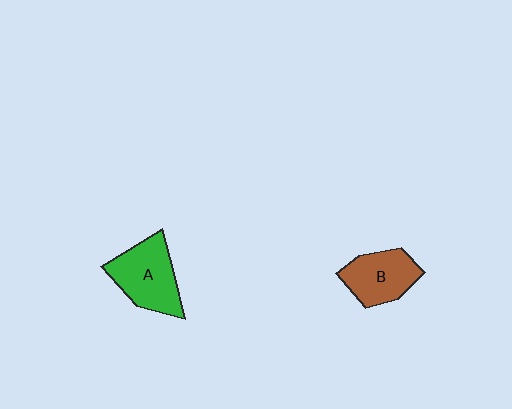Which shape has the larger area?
Shape A (green).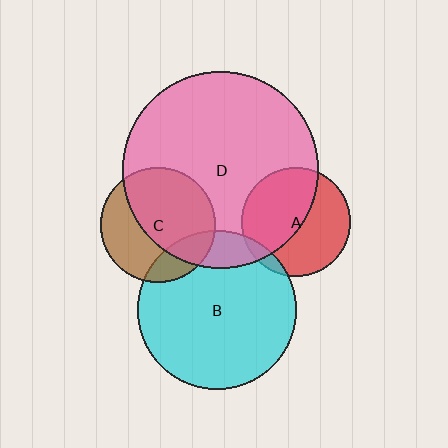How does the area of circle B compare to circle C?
Approximately 1.9 times.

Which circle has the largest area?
Circle D (pink).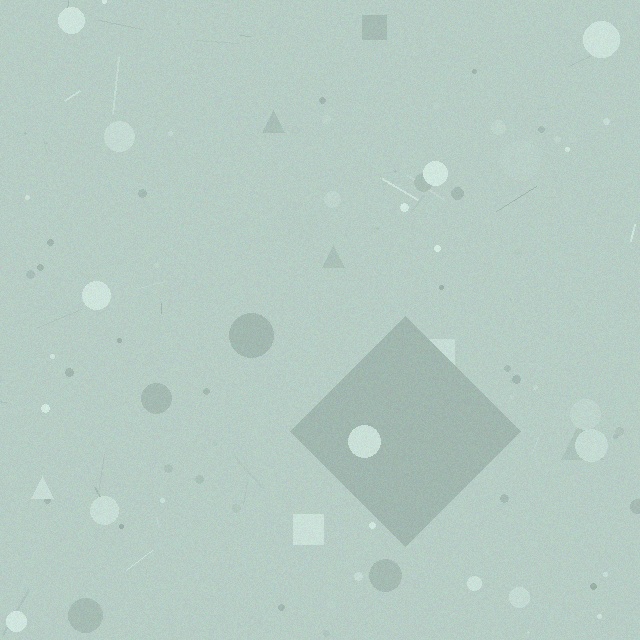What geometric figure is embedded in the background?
A diamond is embedded in the background.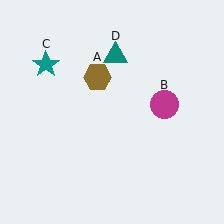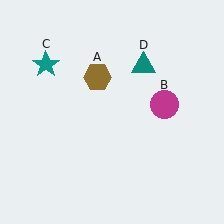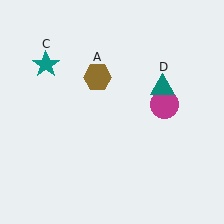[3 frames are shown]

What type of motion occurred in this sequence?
The teal triangle (object D) rotated clockwise around the center of the scene.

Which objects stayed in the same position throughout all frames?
Brown hexagon (object A) and magenta circle (object B) and teal star (object C) remained stationary.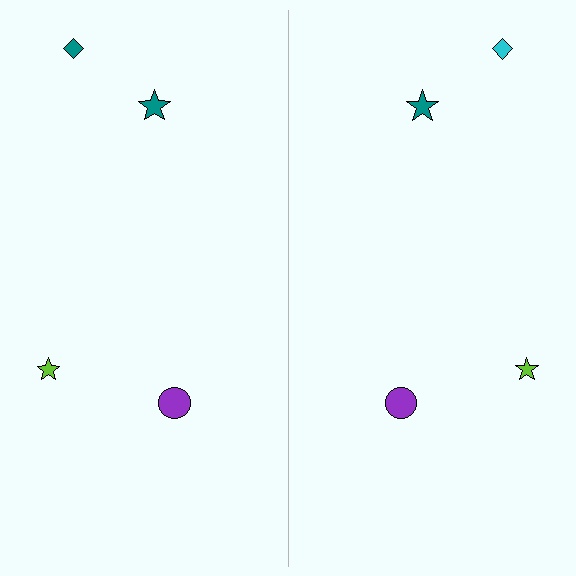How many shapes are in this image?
There are 8 shapes in this image.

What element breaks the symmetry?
The cyan diamond on the right side breaks the symmetry — its mirror counterpart is teal.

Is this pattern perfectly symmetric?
No, the pattern is not perfectly symmetric. The cyan diamond on the right side breaks the symmetry — its mirror counterpart is teal.